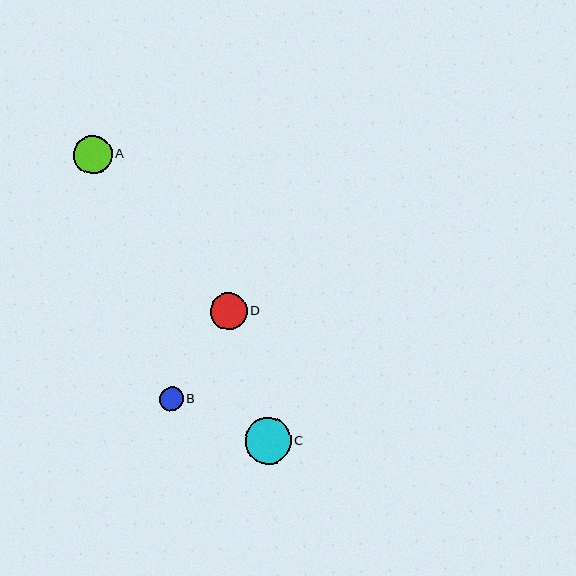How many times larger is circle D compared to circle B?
Circle D is approximately 1.5 times the size of circle B.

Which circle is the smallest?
Circle B is the smallest with a size of approximately 24 pixels.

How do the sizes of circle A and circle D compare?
Circle A and circle D are approximately the same size.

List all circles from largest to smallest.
From largest to smallest: C, A, D, B.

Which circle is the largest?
Circle C is the largest with a size of approximately 46 pixels.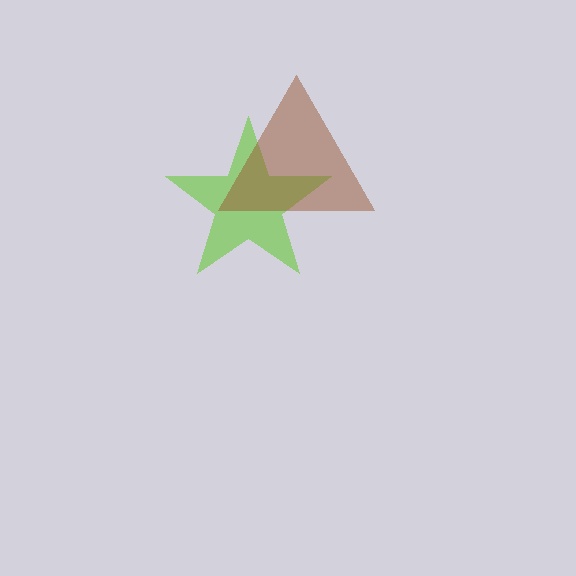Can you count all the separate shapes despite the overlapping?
Yes, there are 2 separate shapes.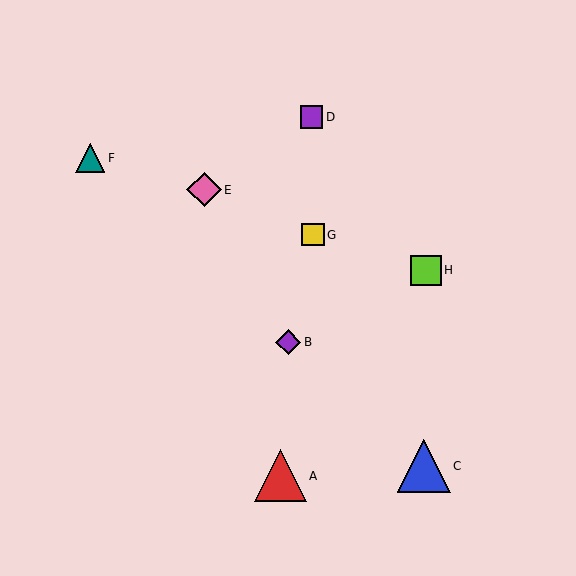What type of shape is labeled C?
Shape C is a blue triangle.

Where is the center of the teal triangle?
The center of the teal triangle is at (90, 158).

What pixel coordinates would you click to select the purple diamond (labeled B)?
Click at (288, 342) to select the purple diamond B.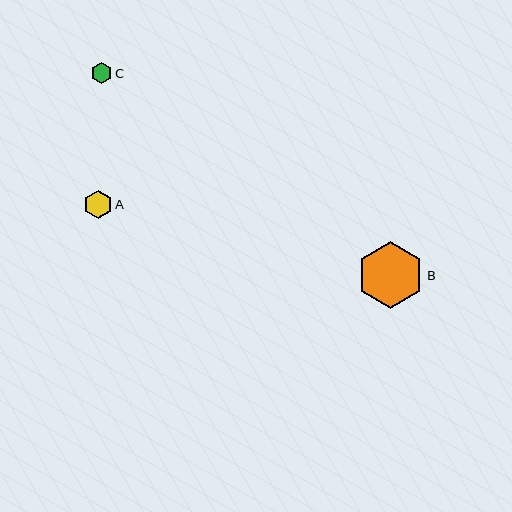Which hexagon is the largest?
Hexagon B is the largest with a size of approximately 67 pixels.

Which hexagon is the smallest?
Hexagon C is the smallest with a size of approximately 20 pixels.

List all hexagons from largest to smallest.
From largest to smallest: B, A, C.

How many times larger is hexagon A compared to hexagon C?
Hexagon A is approximately 1.4 times the size of hexagon C.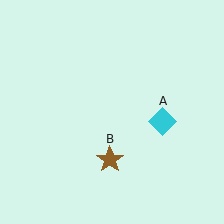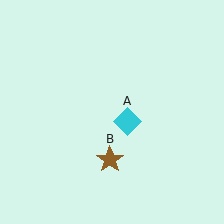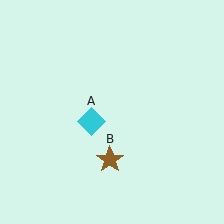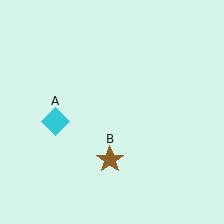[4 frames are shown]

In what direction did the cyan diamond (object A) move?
The cyan diamond (object A) moved left.